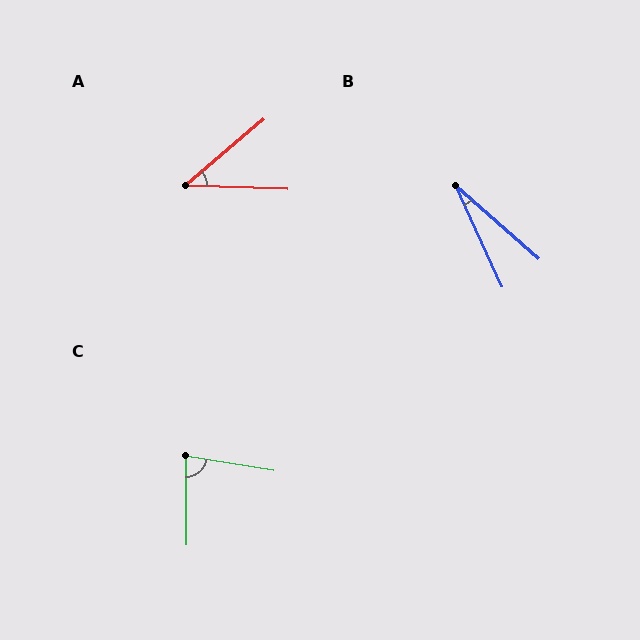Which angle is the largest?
C, at approximately 80 degrees.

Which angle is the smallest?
B, at approximately 24 degrees.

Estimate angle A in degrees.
Approximately 42 degrees.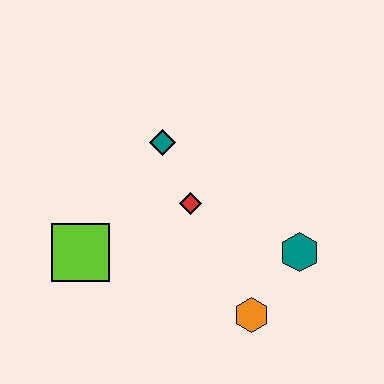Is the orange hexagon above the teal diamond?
No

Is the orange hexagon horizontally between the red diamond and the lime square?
No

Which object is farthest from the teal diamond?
The orange hexagon is farthest from the teal diamond.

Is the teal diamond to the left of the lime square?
No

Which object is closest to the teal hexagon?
The orange hexagon is closest to the teal hexagon.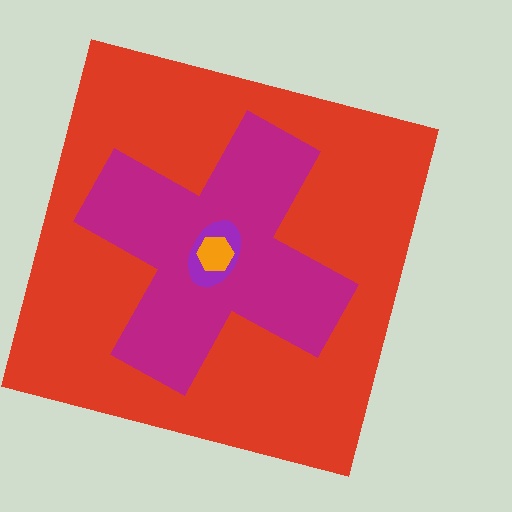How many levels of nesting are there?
4.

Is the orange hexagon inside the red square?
Yes.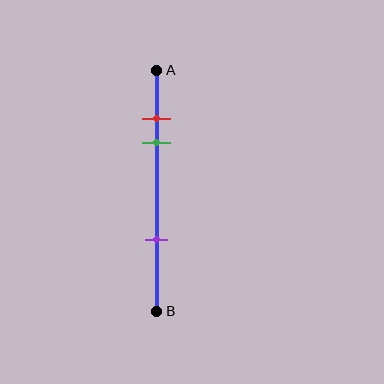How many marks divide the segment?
There are 3 marks dividing the segment.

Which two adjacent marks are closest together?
The red and green marks are the closest adjacent pair.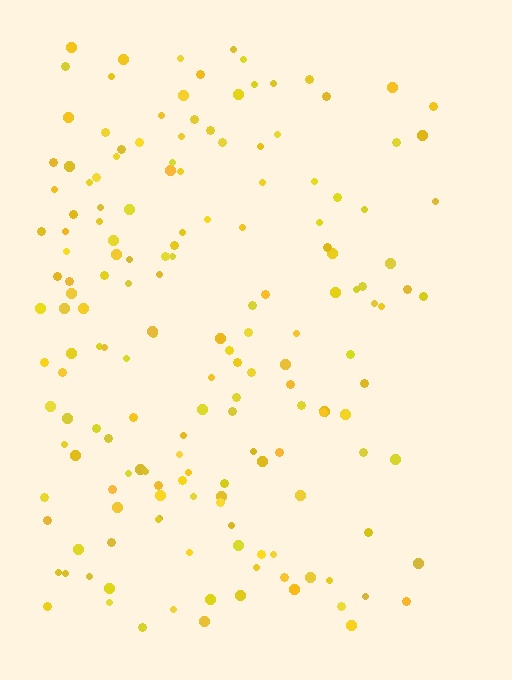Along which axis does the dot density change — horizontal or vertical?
Horizontal.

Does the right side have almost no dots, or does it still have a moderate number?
Still a moderate number, just noticeably fewer than the left.